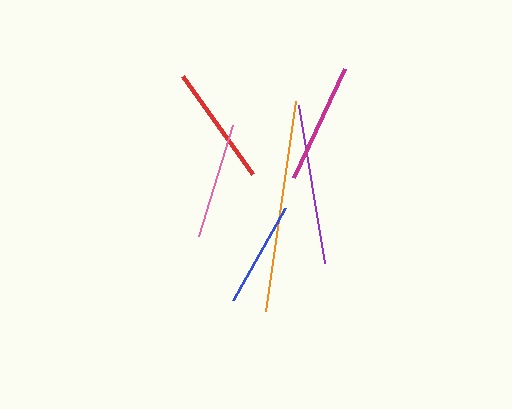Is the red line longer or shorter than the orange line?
The orange line is longer than the red line.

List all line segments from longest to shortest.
From longest to shortest: orange, purple, red, magenta, pink, blue.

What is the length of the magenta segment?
The magenta segment is approximately 120 pixels long.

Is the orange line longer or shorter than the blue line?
The orange line is longer than the blue line.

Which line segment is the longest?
The orange line is the longest at approximately 212 pixels.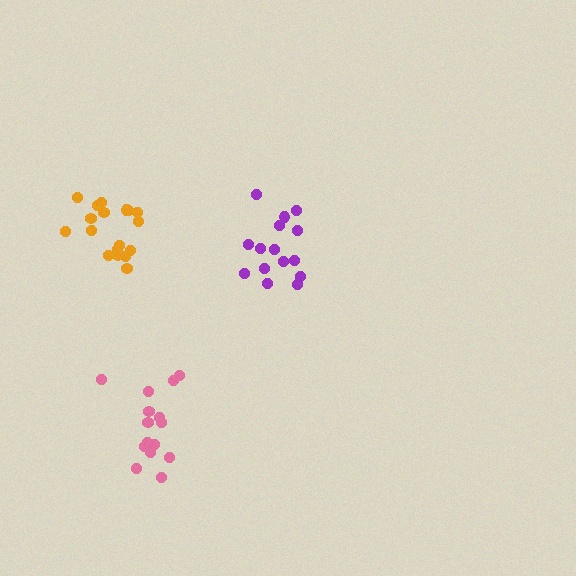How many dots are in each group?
Group 1: 15 dots, Group 2: 15 dots, Group 3: 18 dots (48 total).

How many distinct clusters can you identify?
There are 3 distinct clusters.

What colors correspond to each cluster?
The clusters are colored: pink, purple, orange.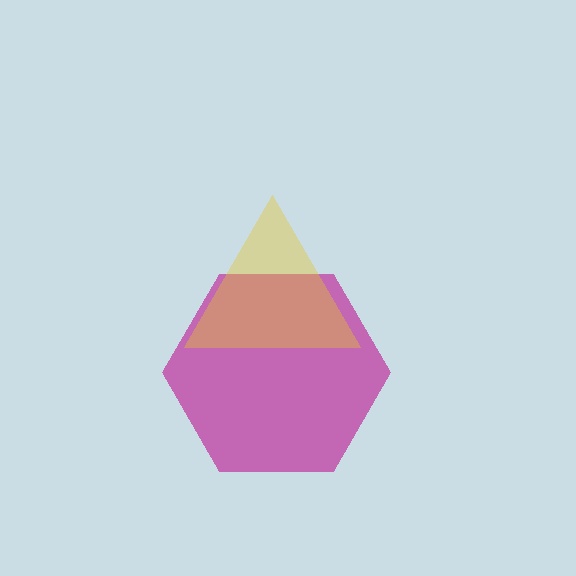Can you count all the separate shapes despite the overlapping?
Yes, there are 2 separate shapes.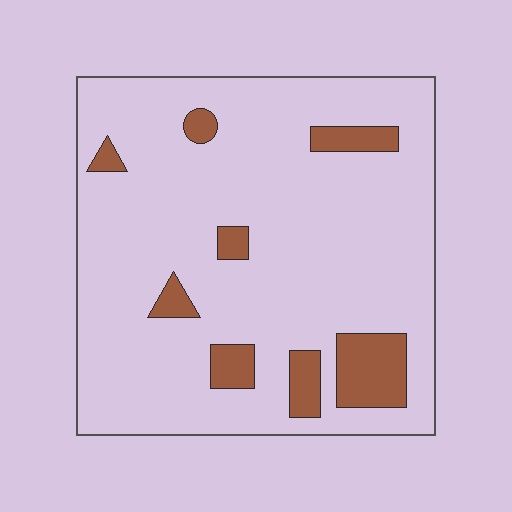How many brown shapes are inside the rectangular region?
8.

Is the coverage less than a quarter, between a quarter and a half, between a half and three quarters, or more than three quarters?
Less than a quarter.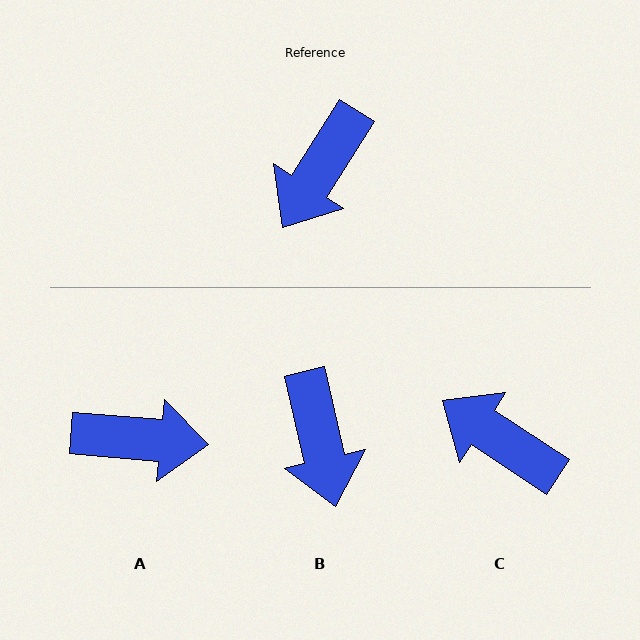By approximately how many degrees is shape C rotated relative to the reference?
Approximately 91 degrees clockwise.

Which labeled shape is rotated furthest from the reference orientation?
A, about 117 degrees away.